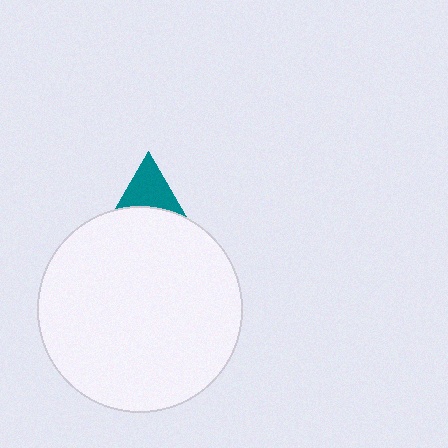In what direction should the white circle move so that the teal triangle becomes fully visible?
The white circle should move down. That is the shortest direction to clear the overlap and leave the teal triangle fully visible.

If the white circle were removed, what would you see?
You would see the complete teal triangle.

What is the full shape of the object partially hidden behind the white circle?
The partially hidden object is a teal triangle.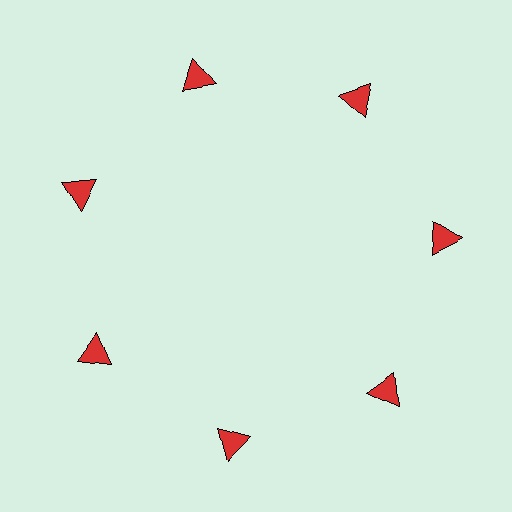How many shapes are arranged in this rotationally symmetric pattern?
There are 7 shapes, arranged in 7 groups of 1.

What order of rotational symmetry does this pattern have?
This pattern has 7-fold rotational symmetry.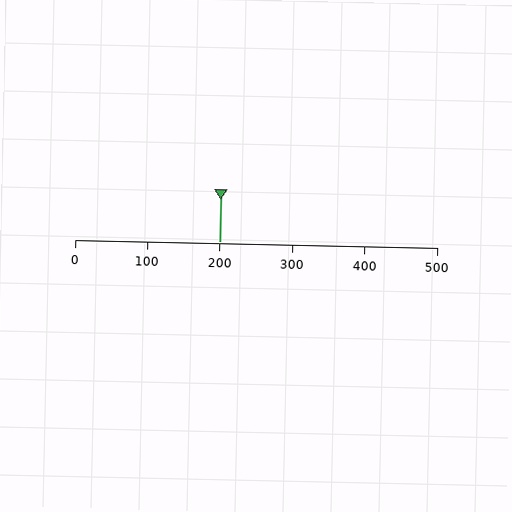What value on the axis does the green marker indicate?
The marker indicates approximately 200.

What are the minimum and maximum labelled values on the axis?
The axis runs from 0 to 500.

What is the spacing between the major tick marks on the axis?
The major ticks are spaced 100 apart.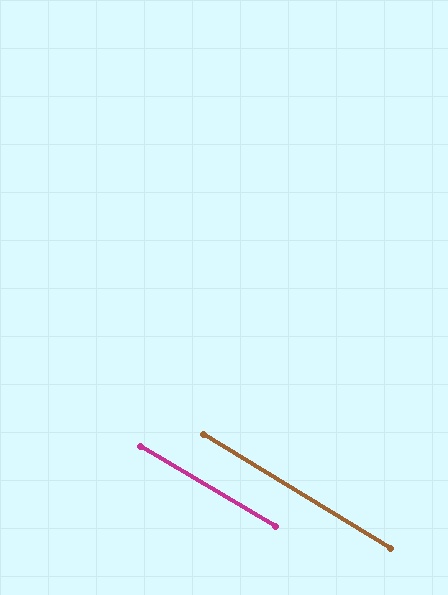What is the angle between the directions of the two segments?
Approximately 1 degree.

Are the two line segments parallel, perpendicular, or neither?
Parallel — their directions differ by only 0.7°.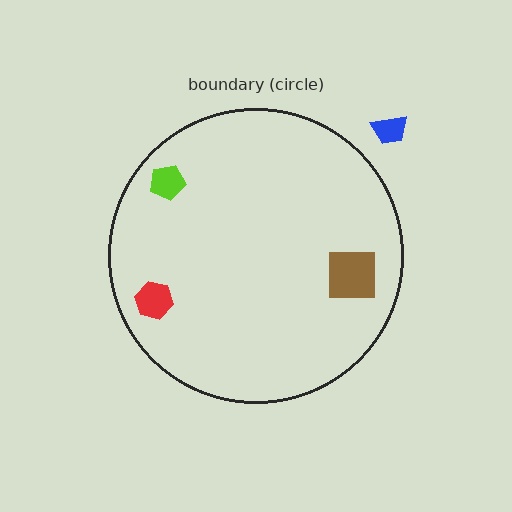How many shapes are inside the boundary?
3 inside, 1 outside.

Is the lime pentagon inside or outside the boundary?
Inside.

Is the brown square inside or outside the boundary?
Inside.